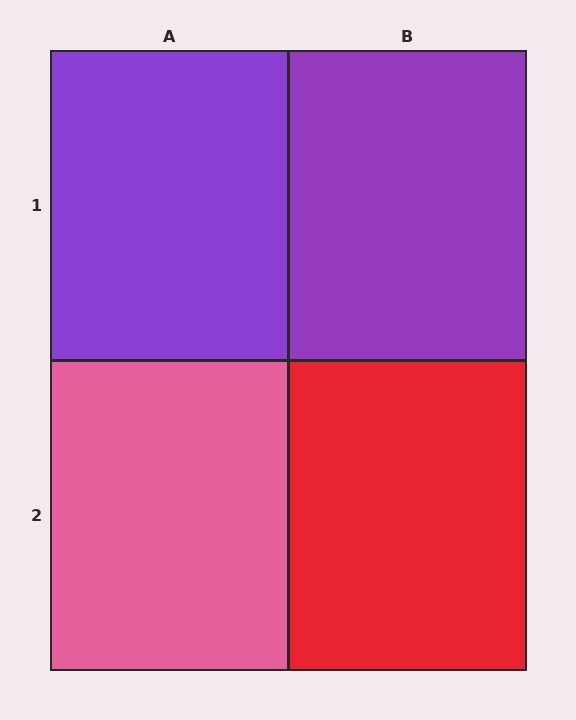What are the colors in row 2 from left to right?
Pink, red.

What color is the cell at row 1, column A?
Purple.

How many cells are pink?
1 cell is pink.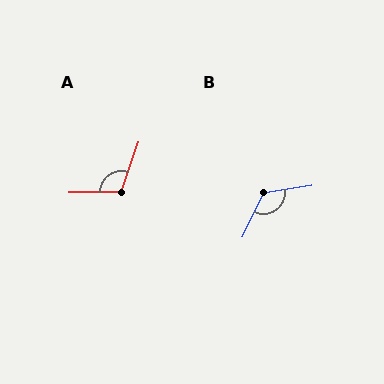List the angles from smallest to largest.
A (109°), B (124°).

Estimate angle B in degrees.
Approximately 124 degrees.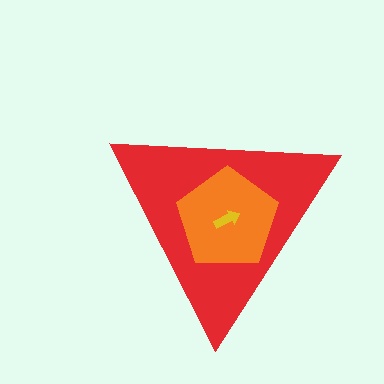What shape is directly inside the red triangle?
The orange pentagon.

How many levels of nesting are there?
3.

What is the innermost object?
The yellow arrow.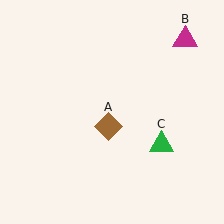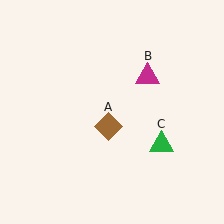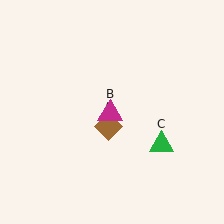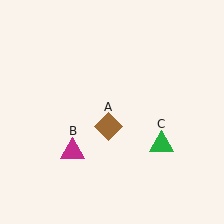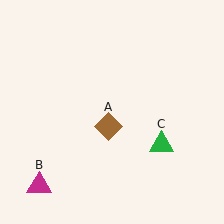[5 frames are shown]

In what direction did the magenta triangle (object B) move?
The magenta triangle (object B) moved down and to the left.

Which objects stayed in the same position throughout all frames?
Brown diamond (object A) and green triangle (object C) remained stationary.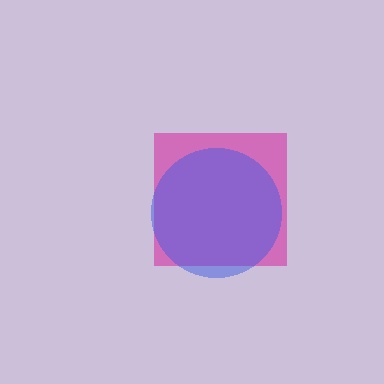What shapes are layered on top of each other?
The layered shapes are: a magenta square, a blue circle.